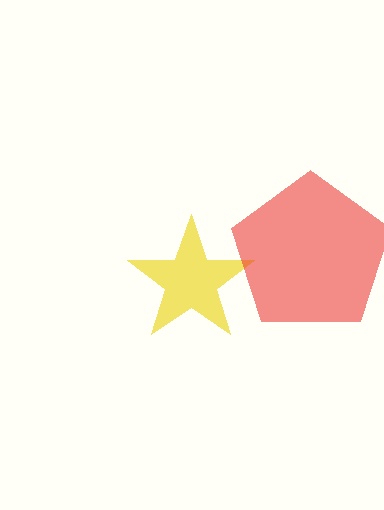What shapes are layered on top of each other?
The layered shapes are: a yellow star, a red pentagon.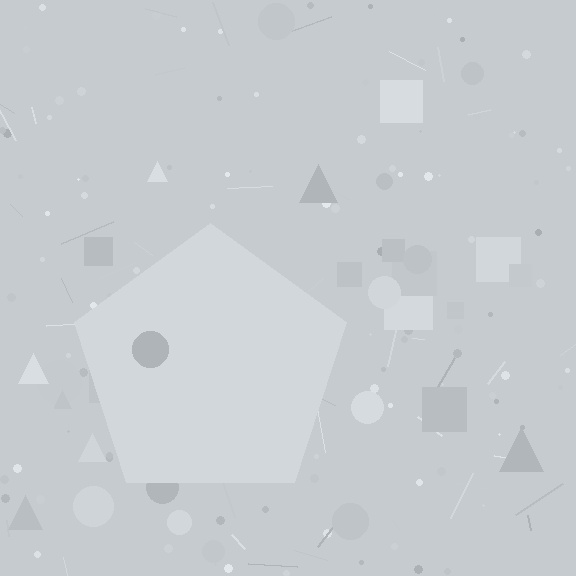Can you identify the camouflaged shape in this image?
The camouflaged shape is a pentagon.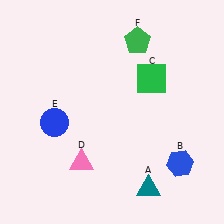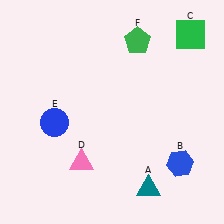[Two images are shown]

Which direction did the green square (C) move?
The green square (C) moved up.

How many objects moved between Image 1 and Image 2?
1 object moved between the two images.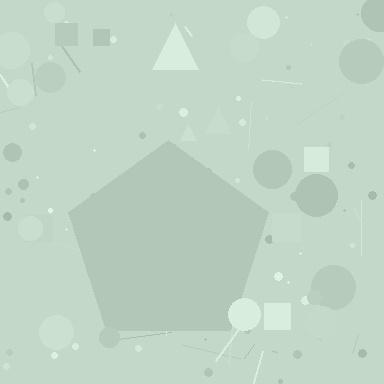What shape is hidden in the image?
A pentagon is hidden in the image.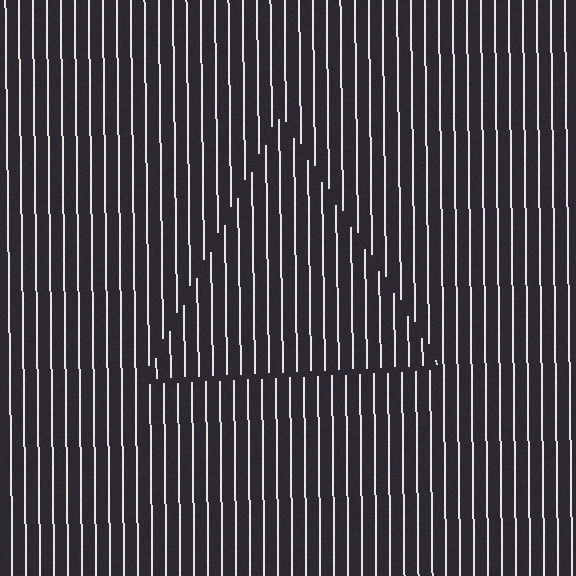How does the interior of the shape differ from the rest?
The interior of the shape contains the same grating, shifted by half a period — the contour is defined by the phase discontinuity where line-ends from the inner and outer gratings abut.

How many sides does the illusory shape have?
3 sides — the line-ends trace a triangle.